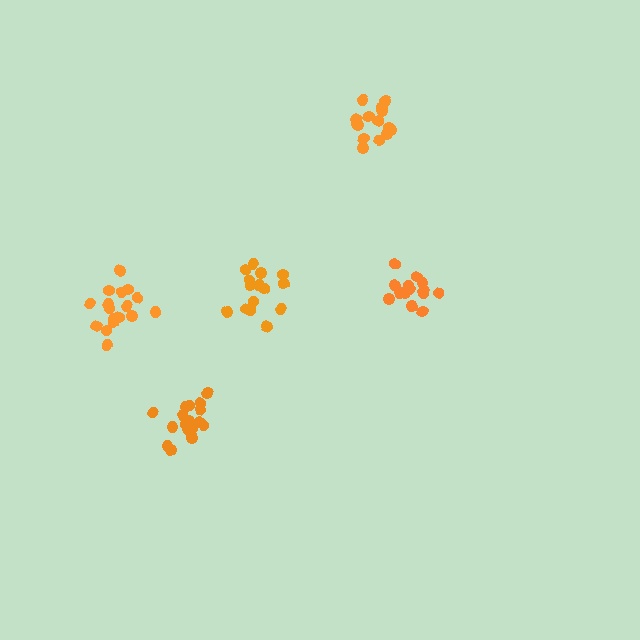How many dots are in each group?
Group 1: 17 dots, Group 2: 15 dots, Group 3: 19 dots, Group 4: 15 dots, Group 5: 15 dots (81 total).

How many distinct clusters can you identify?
There are 5 distinct clusters.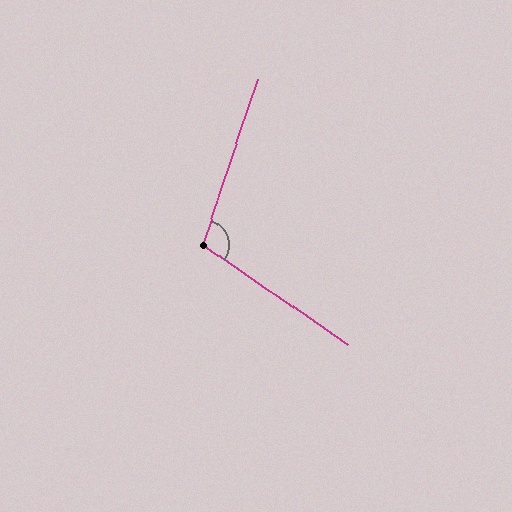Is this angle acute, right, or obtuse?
It is obtuse.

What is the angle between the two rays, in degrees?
Approximately 106 degrees.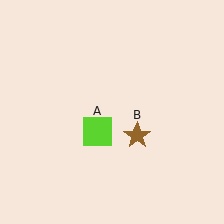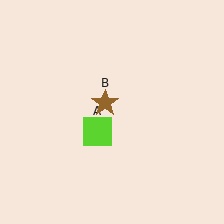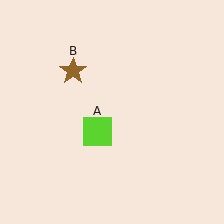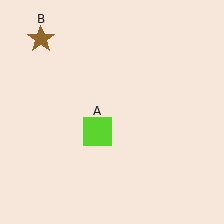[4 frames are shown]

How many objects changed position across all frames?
1 object changed position: brown star (object B).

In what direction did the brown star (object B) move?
The brown star (object B) moved up and to the left.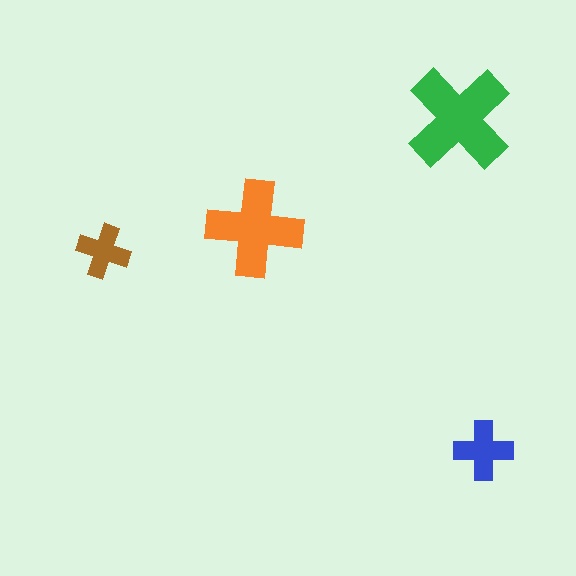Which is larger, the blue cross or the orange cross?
The orange one.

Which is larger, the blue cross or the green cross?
The green one.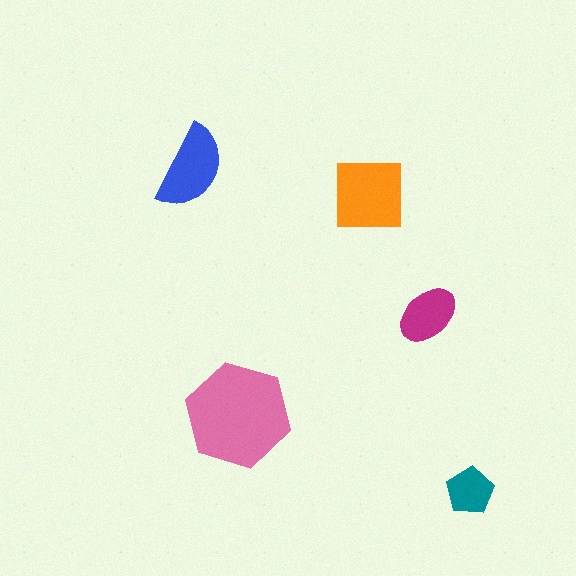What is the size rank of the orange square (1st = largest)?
2nd.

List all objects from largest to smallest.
The pink hexagon, the orange square, the blue semicircle, the magenta ellipse, the teal pentagon.